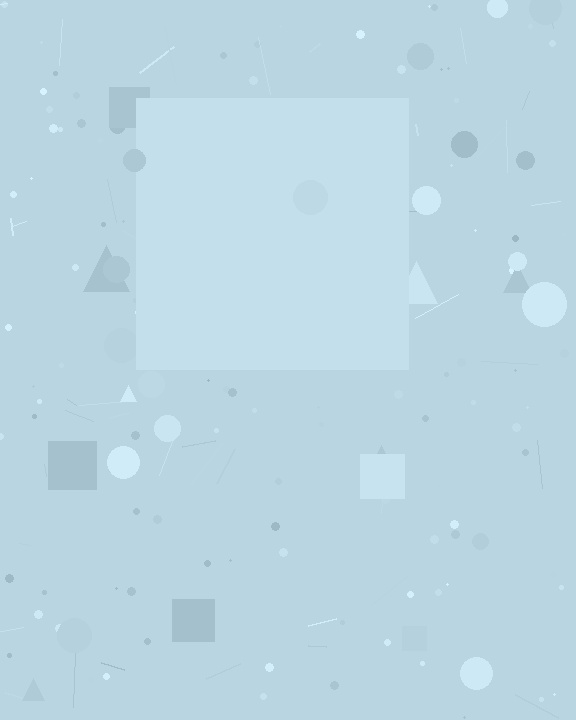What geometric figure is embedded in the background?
A square is embedded in the background.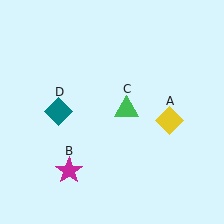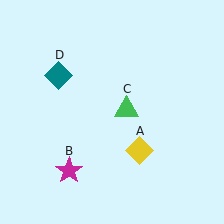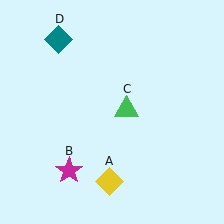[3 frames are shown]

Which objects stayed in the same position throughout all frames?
Magenta star (object B) and green triangle (object C) remained stationary.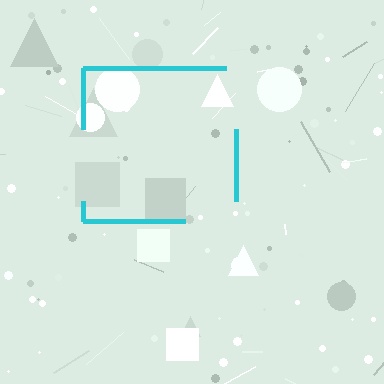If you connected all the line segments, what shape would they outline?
They would outline a square.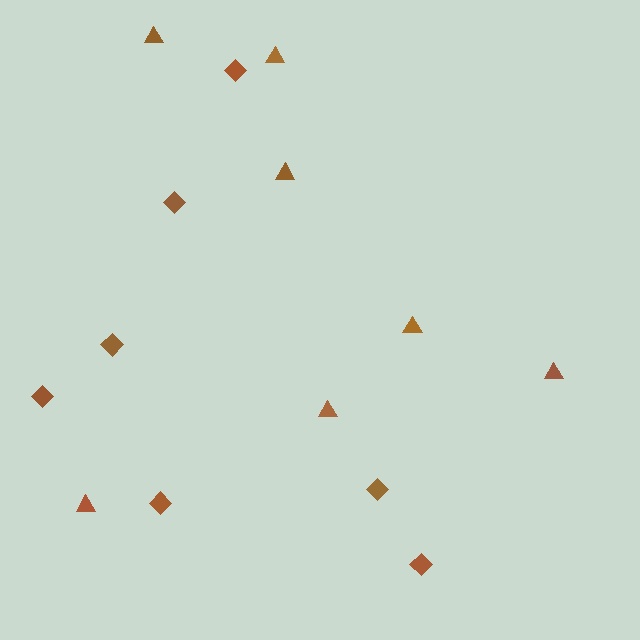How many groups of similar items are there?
There are 2 groups: one group of diamonds (7) and one group of triangles (7).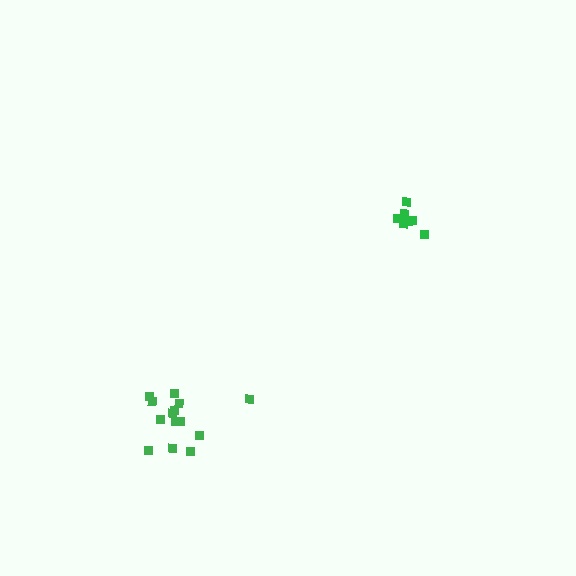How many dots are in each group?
Group 1: 14 dots, Group 2: 8 dots (22 total).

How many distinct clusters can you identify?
There are 2 distinct clusters.